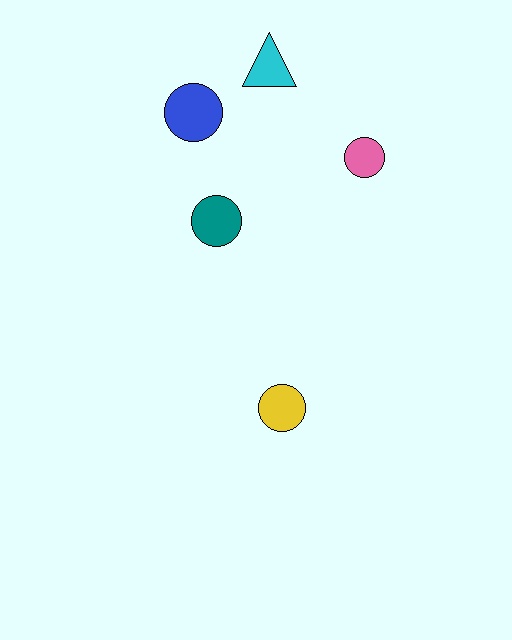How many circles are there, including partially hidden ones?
There are 4 circles.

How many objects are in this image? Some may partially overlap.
There are 5 objects.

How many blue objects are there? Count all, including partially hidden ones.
There is 1 blue object.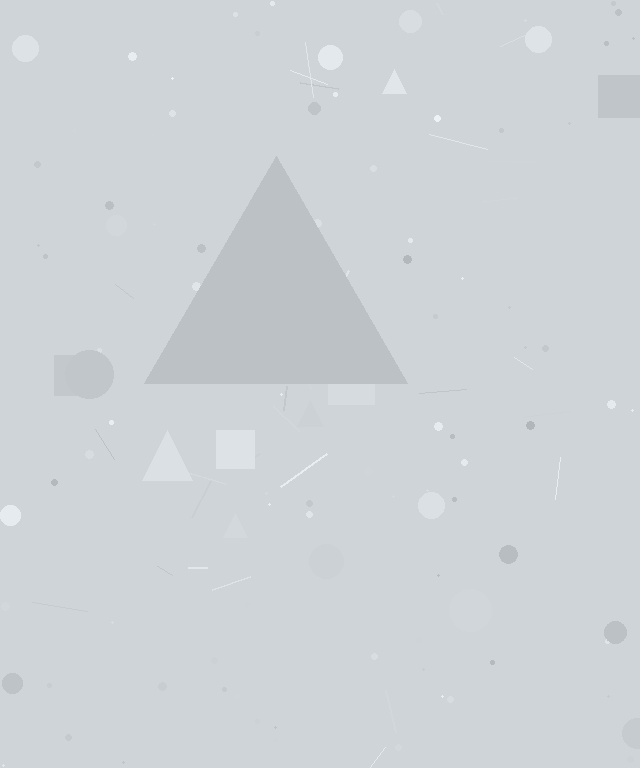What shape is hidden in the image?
A triangle is hidden in the image.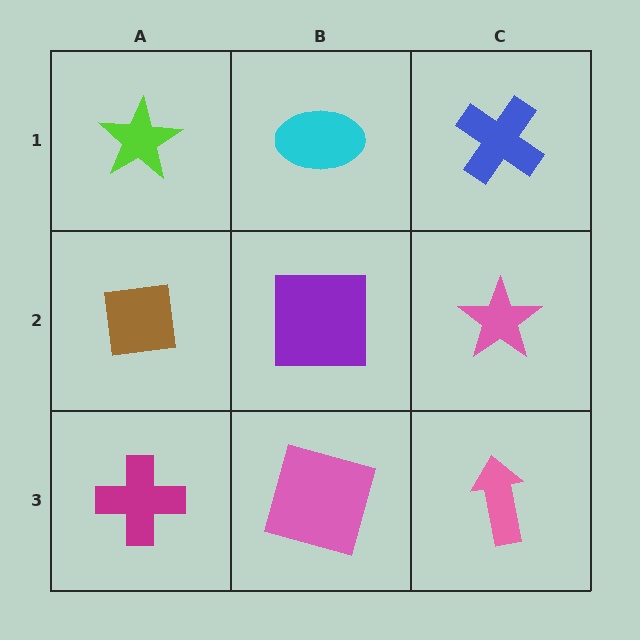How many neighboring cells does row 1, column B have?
3.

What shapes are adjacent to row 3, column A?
A brown square (row 2, column A), a pink square (row 3, column B).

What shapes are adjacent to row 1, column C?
A pink star (row 2, column C), a cyan ellipse (row 1, column B).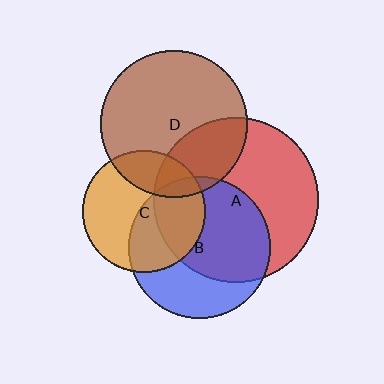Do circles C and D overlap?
Yes.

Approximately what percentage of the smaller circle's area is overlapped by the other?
Approximately 25%.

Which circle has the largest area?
Circle A (red).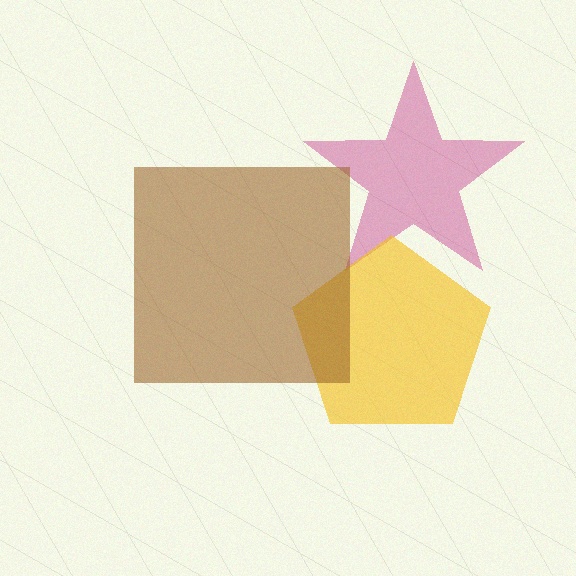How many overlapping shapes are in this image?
There are 3 overlapping shapes in the image.